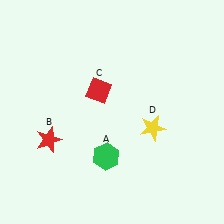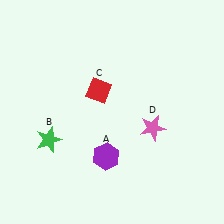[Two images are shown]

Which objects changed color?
A changed from green to purple. B changed from red to green. D changed from yellow to pink.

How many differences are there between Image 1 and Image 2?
There are 3 differences between the two images.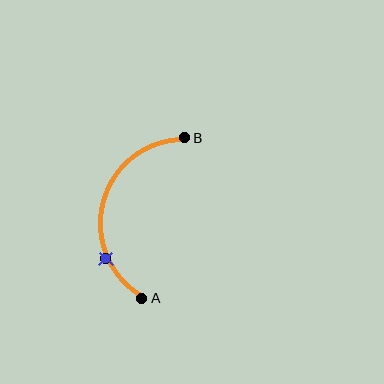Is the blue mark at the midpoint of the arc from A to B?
No. The blue mark lies on the arc but is closer to endpoint A. The arc midpoint would be at the point on the curve equidistant along the arc from both A and B.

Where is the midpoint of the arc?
The arc midpoint is the point on the curve farthest from the straight line joining A and B. It sits to the left of that line.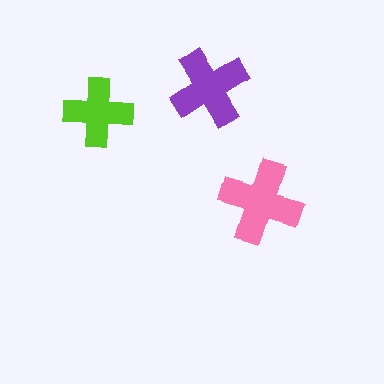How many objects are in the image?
There are 3 objects in the image.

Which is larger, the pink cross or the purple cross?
The pink one.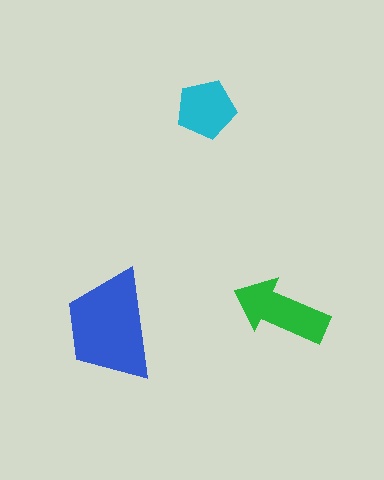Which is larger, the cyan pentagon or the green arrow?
The green arrow.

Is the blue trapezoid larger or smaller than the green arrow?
Larger.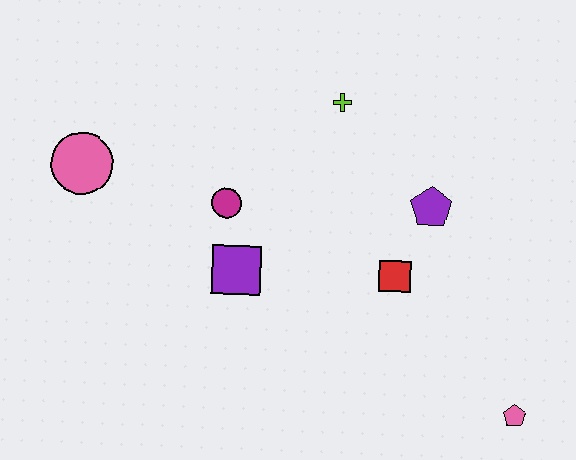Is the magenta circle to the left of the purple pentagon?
Yes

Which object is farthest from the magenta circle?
The pink pentagon is farthest from the magenta circle.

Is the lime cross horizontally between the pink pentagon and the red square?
No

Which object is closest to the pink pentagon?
The red square is closest to the pink pentagon.